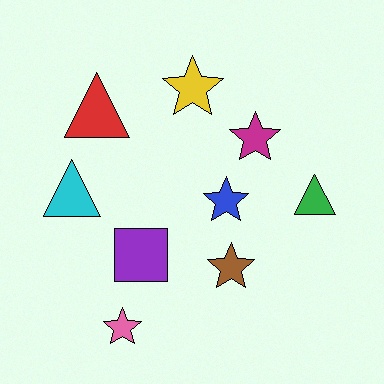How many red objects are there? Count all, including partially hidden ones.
There is 1 red object.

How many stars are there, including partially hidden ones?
There are 5 stars.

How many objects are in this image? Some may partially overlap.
There are 9 objects.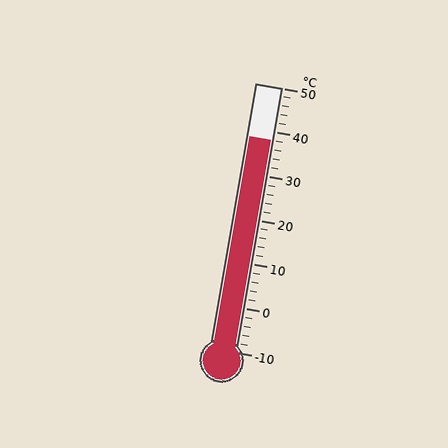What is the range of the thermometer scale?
The thermometer scale ranges from -10°C to 50°C.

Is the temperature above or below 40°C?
The temperature is below 40°C.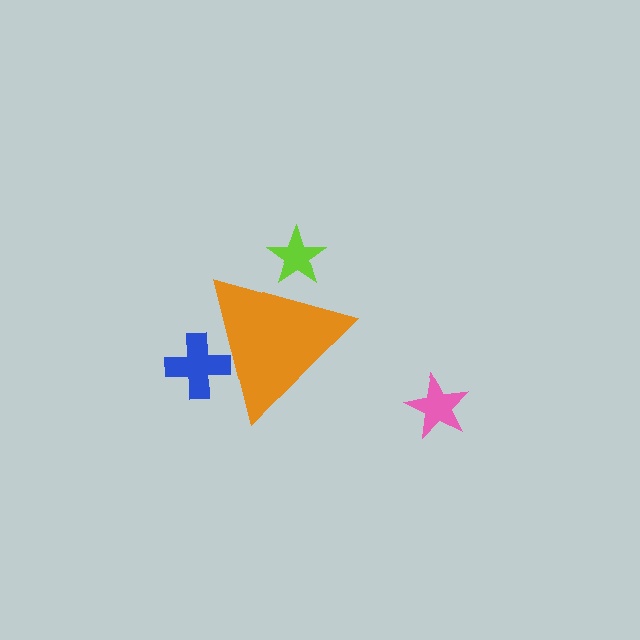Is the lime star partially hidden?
Yes, the lime star is partially hidden behind the orange triangle.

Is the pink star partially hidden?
No, the pink star is fully visible.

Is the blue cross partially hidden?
Yes, the blue cross is partially hidden behind the orange triangle.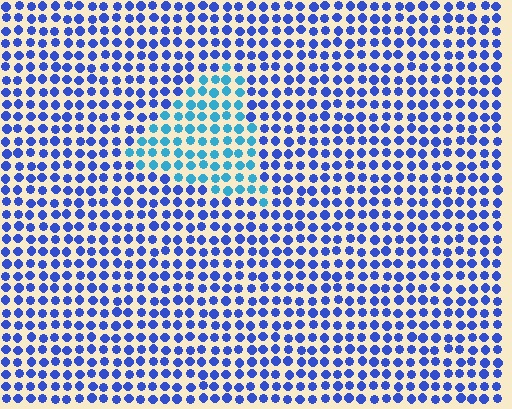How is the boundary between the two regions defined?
The boundary is defined purely by a slight shift in hue (about 36 degrees). Spacing, size, and orientation are identical on both sides.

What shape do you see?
I see a triangle.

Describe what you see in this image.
The image is filled with small blue elements in a uniform arrangement. A triangle-shaped region is visible where the elements are tinted to a slightly different hue, forming a subtle color boundary.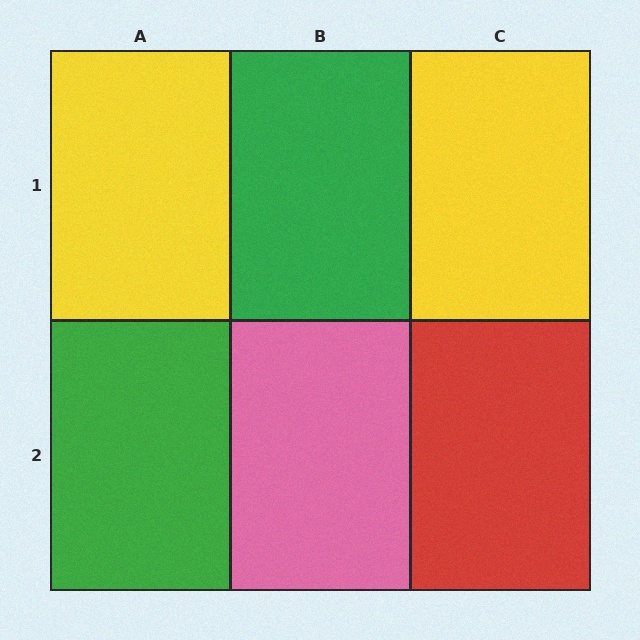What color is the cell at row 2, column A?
Green.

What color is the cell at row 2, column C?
Red.